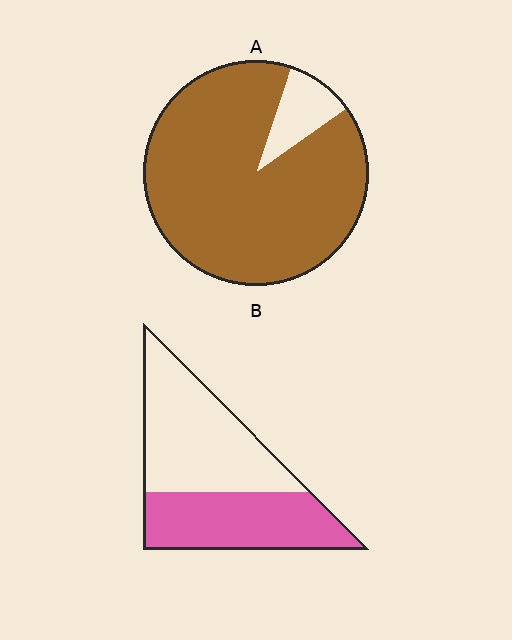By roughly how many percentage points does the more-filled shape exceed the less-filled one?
By roughly 45 percentage points (A over B).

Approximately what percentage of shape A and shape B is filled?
A is approximately 90% and B is approximately 45%.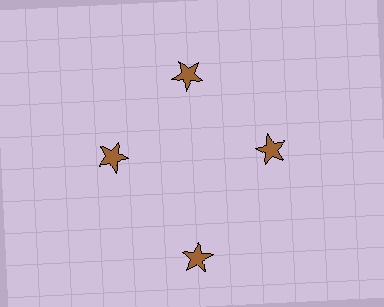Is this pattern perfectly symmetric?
No. The 4 brown stars are arranged in a ring, but one element near the 6 o'clock position is pushed outward from the center, breaking the 4-fold rotational symmetry.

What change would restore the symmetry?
The symmetry would be restored by moving it inward, back onto the ring so that all 4 stars sit at equal angles and equal distance from the center.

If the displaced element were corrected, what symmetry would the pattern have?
It would have 4-fold rotational symmetry — the pattern would map onto itself every 90 degrees.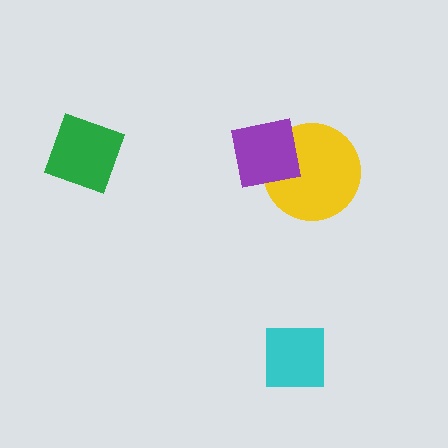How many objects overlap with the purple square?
1 object overlaps with the purple square.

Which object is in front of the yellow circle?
The purple square is in front of the yellow circle.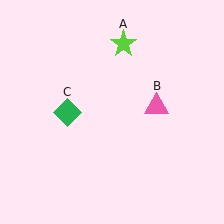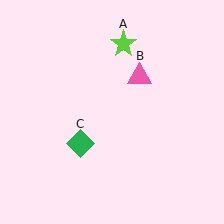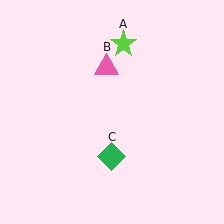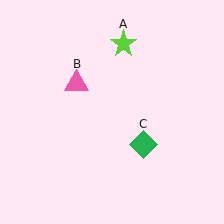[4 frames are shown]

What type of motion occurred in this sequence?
The pink triangle (object B), green diamond (object C) rotated counterclockwise around the center of the scene.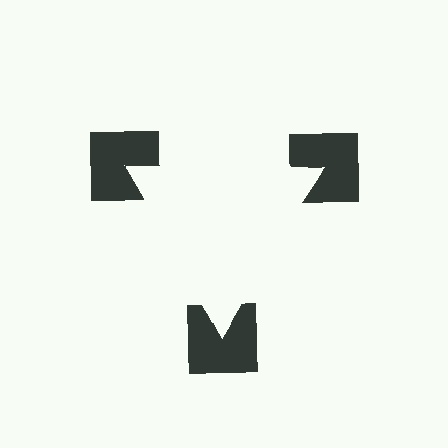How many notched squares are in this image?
There are 3 — one at each vertex of the illusory triangle.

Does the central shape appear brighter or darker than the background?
It typically appears slightly brighter than the background, even though no actual brightness change is drawn.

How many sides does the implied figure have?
3 sides.